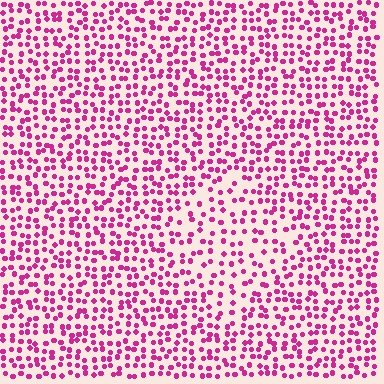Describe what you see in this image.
The image contains small magenta elements arranged at two different densities. A diamond-shaped region is visible where the elements are less densely packed than the surrounding area.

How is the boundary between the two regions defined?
The boundary is defined by a change in element density (approximately 1.6x ratio). All elements are the same color, size, and shape.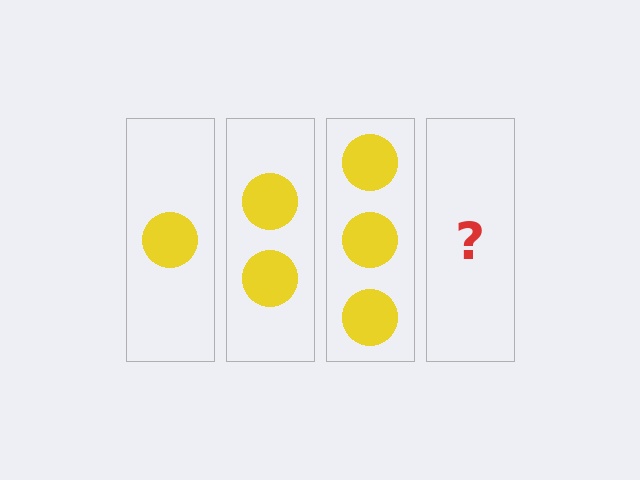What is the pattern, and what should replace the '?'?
The pattern is that each step adds one more circle. The '?' should be 4 circles.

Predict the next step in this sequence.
The next step is 4 circles.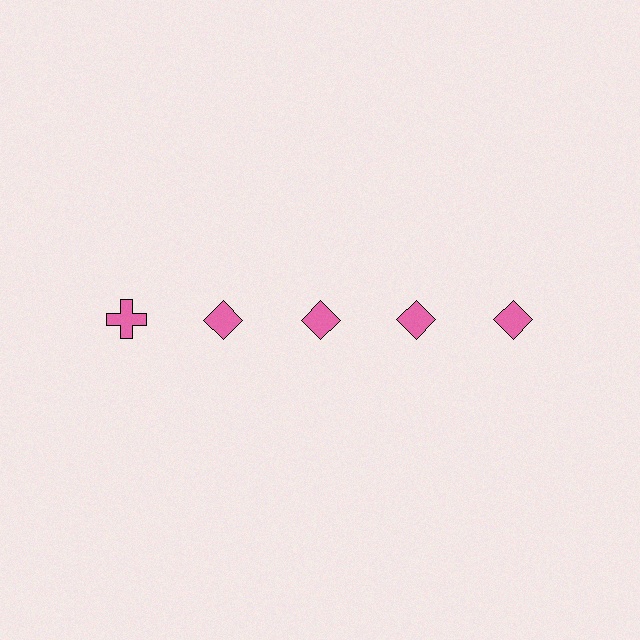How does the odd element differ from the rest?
It has a different shape: cross instead of diamond.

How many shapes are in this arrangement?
There are 5 shapes arranged in a grid pattern.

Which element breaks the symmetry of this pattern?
The pink cross in the top row, leftmost column breaks the symmetry. All other shapes are pink diamonds.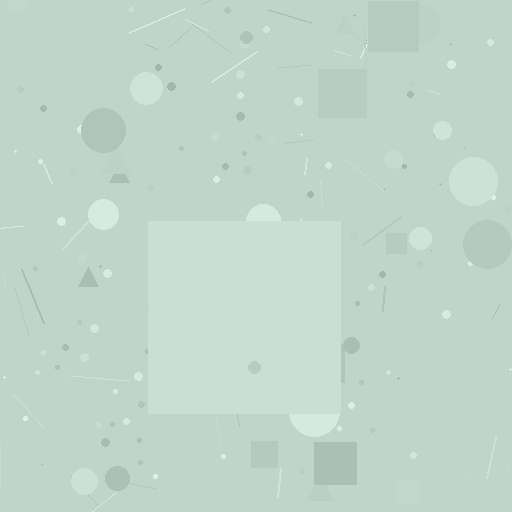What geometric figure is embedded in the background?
A square is embedded in the background.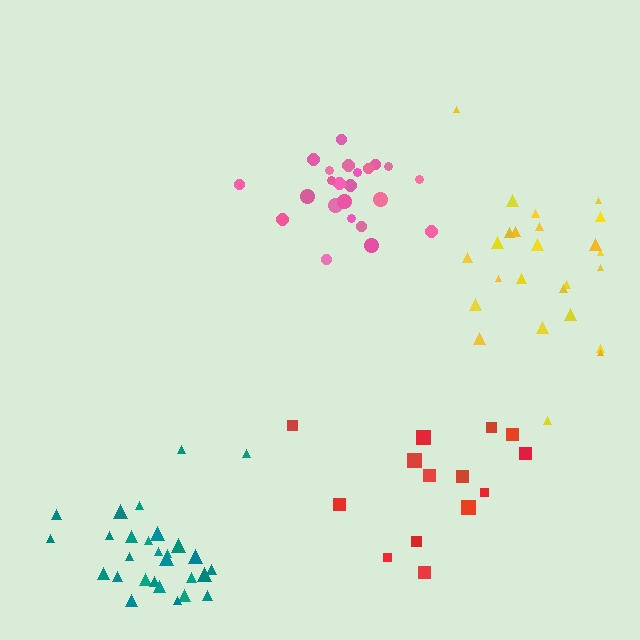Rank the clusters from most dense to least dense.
teal, pink, yellow, red.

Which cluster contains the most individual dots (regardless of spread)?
Teal (28).